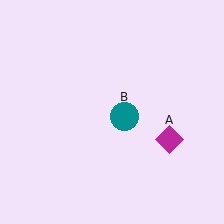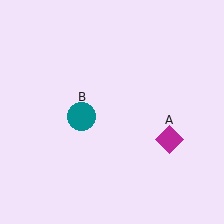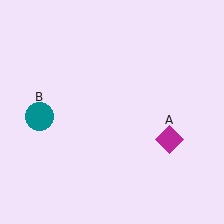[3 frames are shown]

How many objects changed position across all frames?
1 object changed position: teal circle (object B).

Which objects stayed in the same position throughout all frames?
Magenta diamond (object A) remained stationary.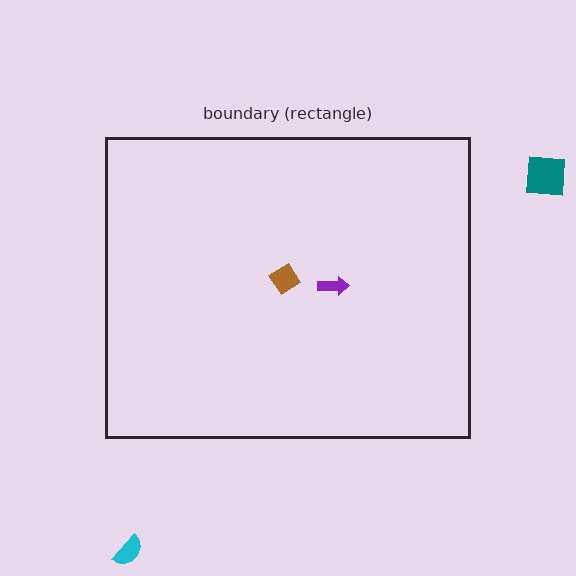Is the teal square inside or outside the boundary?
Outside.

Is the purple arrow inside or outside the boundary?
Inside.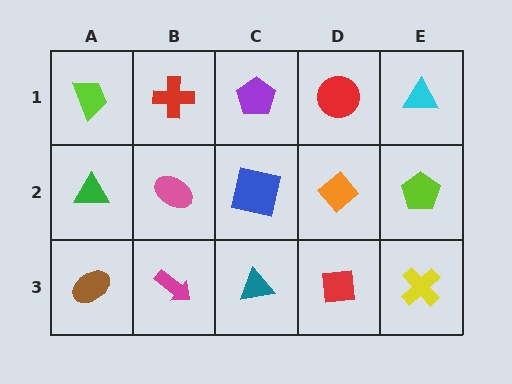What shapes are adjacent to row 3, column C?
A blue square (row 2, column C), a magenta arrow (row 3, column B), a red square (row 3, column D).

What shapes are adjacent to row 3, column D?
An orange diamond (row 2, column D), a teal triangle (row 3, column C), a yellow cross (row 3, column E).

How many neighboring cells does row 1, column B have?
3.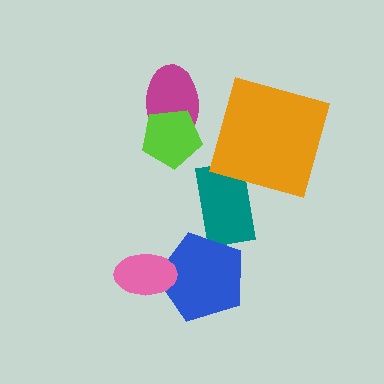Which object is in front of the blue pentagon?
The pink ellipse is in front of the blue pentagon.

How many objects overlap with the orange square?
0 objects overlap with the orange square.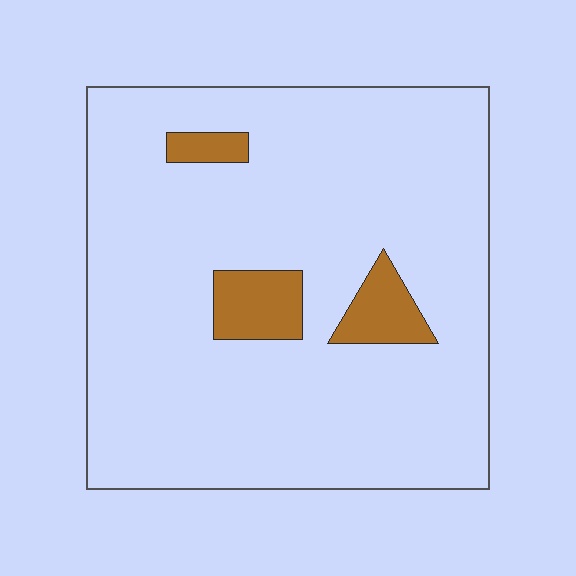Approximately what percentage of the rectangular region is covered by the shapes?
Approximately 10%.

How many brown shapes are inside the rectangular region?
3.